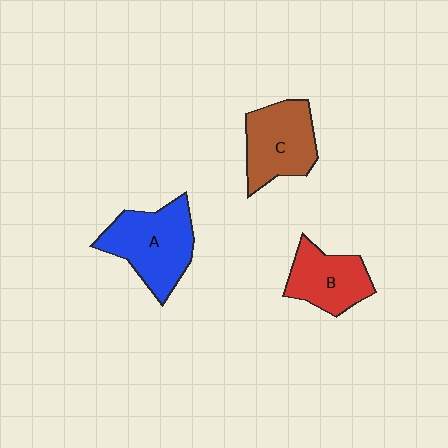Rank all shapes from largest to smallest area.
From largest to smallest: A (blue), C (brown), B (red).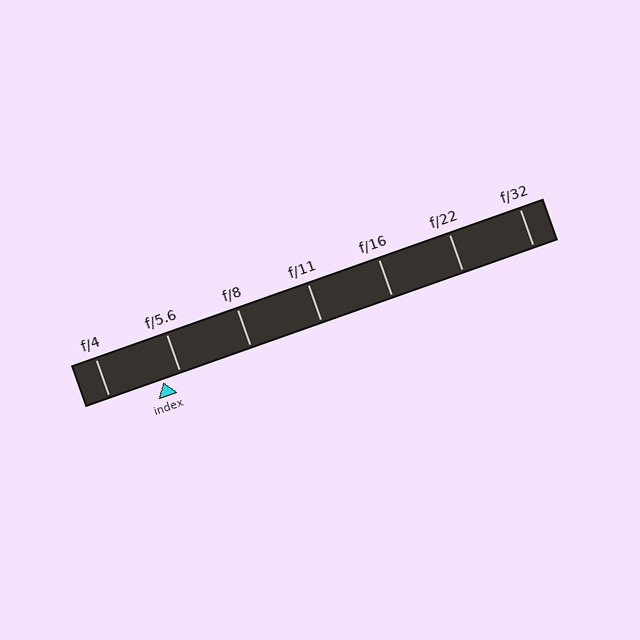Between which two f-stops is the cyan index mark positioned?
The index mark is between f/4 and f/5.6.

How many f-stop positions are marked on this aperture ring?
There are 7 f-stop positions marked.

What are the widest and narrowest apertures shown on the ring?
The widest aperture shown is f/4 and the narrowest is f/32.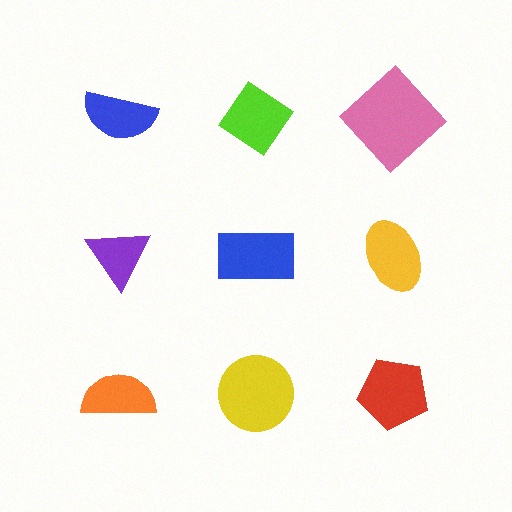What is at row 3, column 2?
A yellow circle.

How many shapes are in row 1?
3 shapes.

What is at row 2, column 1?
A purple triangle.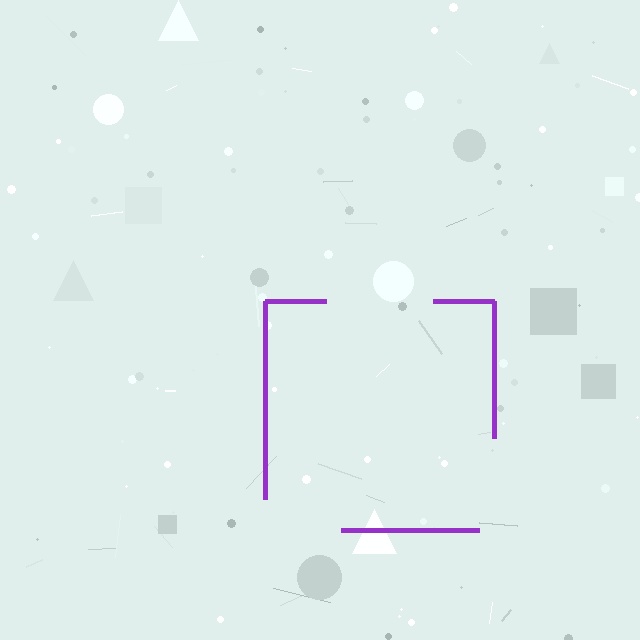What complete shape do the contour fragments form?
The contour fragments form a square.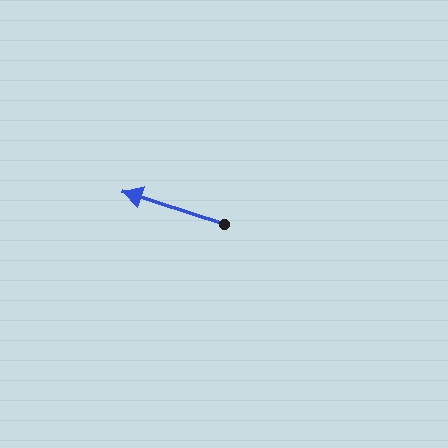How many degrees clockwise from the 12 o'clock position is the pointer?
Approximately 288 degrees.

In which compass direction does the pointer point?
West.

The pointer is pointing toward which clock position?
Roughly 10 o'clock.